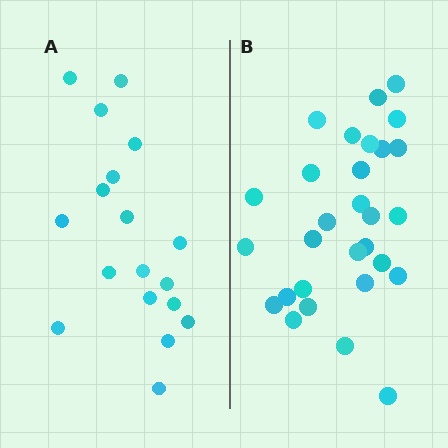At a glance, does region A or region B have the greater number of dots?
Region B (the right region) has more dots.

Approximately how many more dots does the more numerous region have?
Region B has roughly 12 or so more dots than region A.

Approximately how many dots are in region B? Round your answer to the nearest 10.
About 30 dots. (The exact count is 29, which rounds to 30.)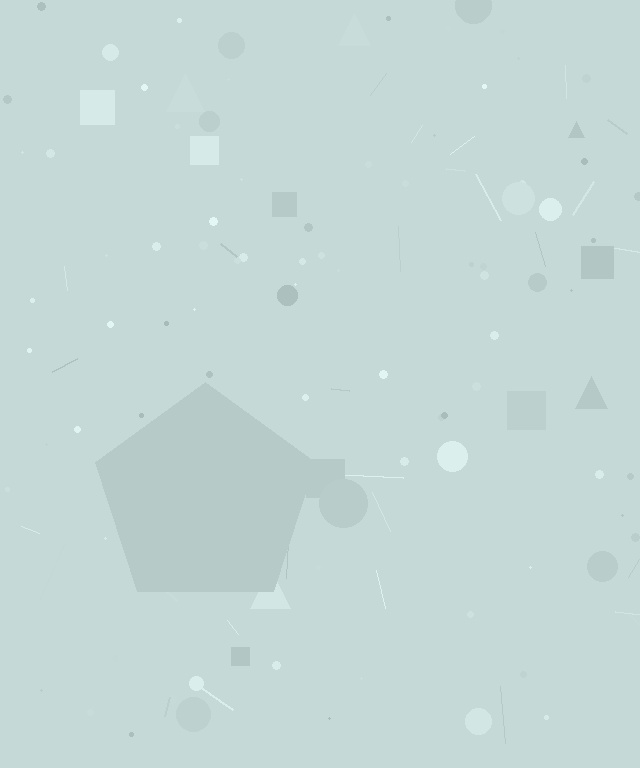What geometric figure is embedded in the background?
A pentagon is embedded in the background.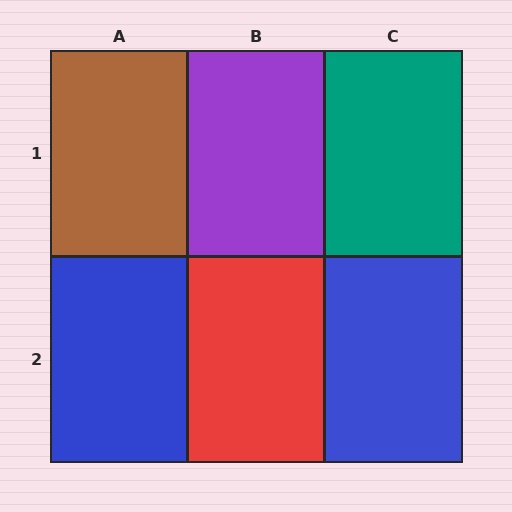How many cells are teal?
1 cell is teal.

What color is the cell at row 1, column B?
Purple.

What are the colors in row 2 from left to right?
Blue, red, blue.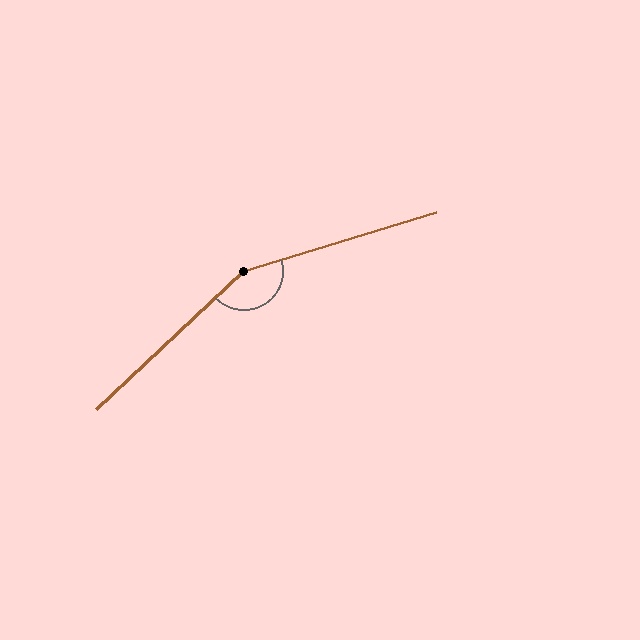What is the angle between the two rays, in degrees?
Approximately 154 degrees.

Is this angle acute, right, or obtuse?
It is obtuse.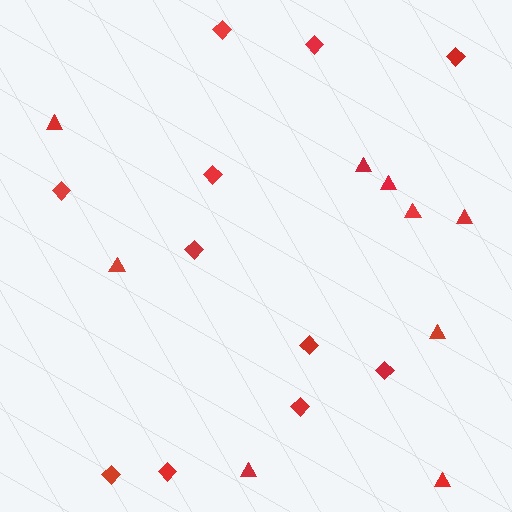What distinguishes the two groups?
There are 2 groups: one group of diamonds (11) and one group of triangles (9).